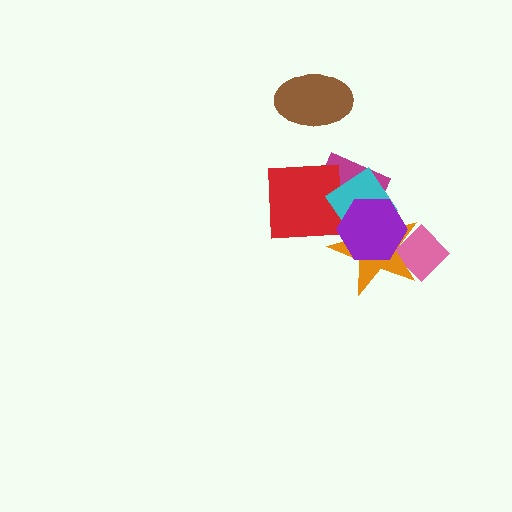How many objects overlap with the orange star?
5 objects overlap with the orange star.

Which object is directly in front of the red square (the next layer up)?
The cyan diamond is directly in front of the red square.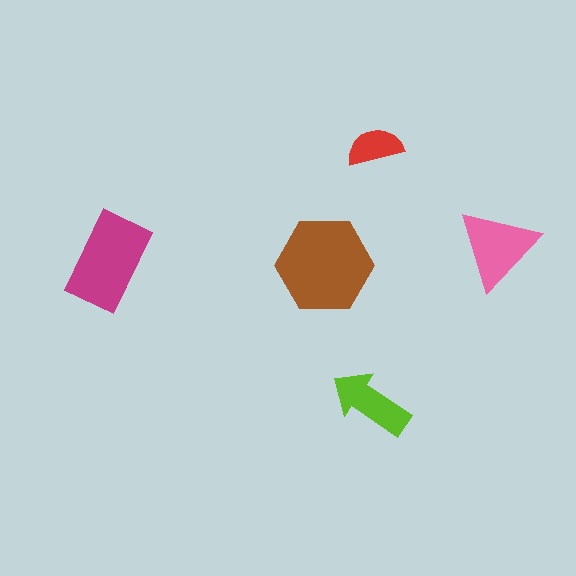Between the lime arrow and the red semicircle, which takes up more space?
The lime arrow.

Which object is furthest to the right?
The pink triangle is rightmost.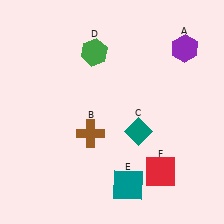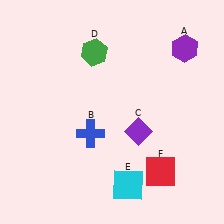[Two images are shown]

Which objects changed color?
B changed from brown to blue. C changed from teal to purple. E changed from teal to cyan.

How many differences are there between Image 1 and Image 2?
There are 3 differences between the two images.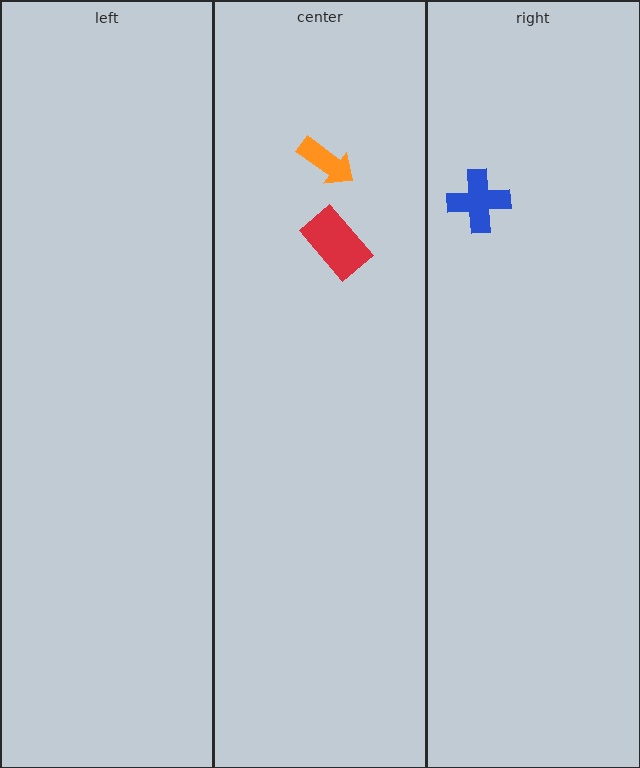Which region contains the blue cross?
The right region.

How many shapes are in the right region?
1.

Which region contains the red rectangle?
The center region.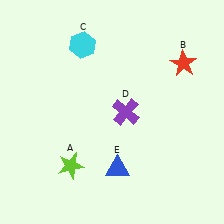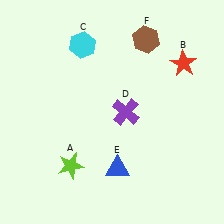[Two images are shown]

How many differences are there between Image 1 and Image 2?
There is 1 difference between the two images.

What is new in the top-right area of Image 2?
A brown hexagon (F) was added in the top-right area of Image 2.